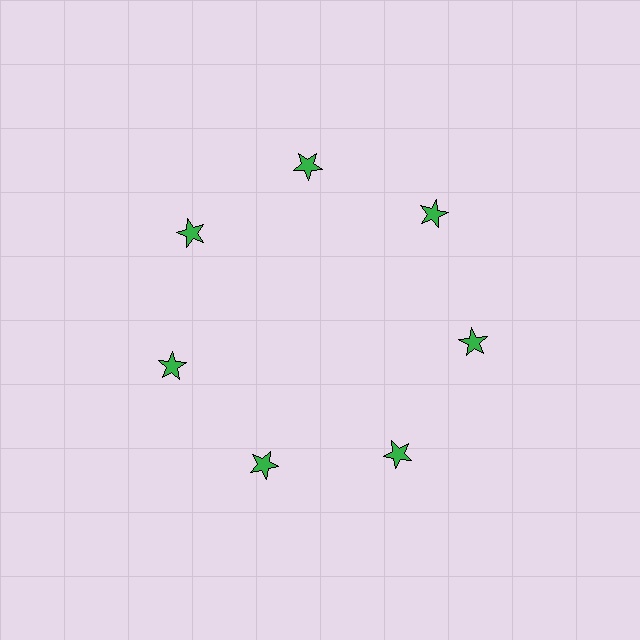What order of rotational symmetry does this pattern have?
This pattern has 7-fold rotational symmetry.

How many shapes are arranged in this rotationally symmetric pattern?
There are 7 shapes, arranged in 7 groups of 1.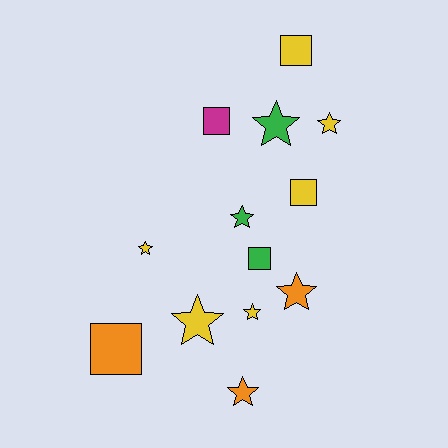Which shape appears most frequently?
Star, with 8 objects.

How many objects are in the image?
There are 13 objects.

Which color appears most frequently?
Yellow, with 6 objects.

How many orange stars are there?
There are 2 orange stars.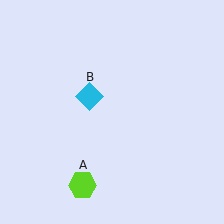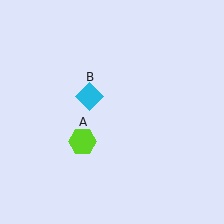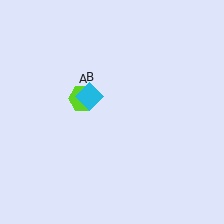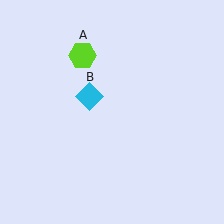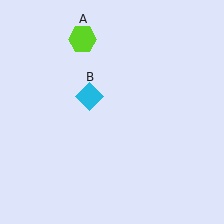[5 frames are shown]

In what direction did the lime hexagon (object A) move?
The lime hexagon (object A) moved up.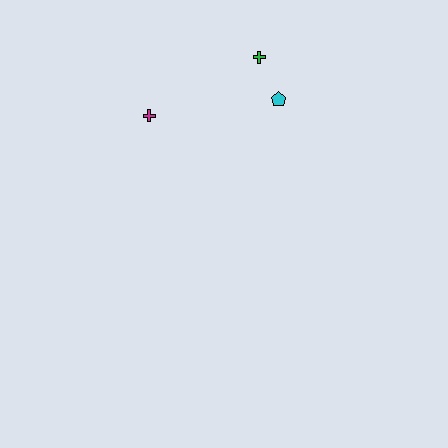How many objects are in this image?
There are 3 objects.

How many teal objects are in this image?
There are no teal objects.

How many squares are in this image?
There are no squares.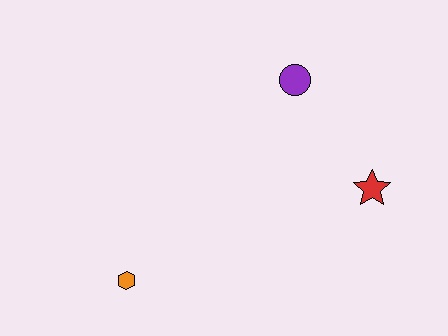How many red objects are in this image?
There is 1 red object.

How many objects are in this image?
There are 3 objects.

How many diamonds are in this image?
There are no diamonds.